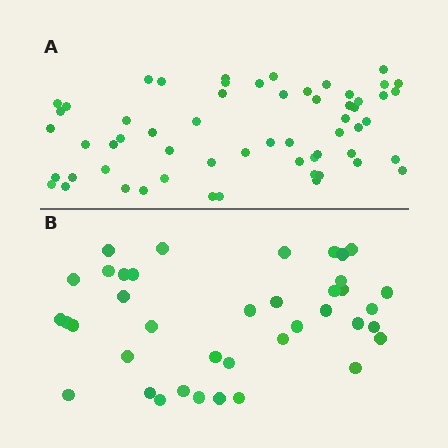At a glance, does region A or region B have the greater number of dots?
Region A (the top region) has more dots.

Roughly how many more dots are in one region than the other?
Region A has approximately 20 more dots than region B.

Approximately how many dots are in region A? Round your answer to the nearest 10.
About 60 dots. (The exact count is 59, which rounds to 60.)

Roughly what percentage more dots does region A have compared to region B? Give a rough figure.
About 50% more.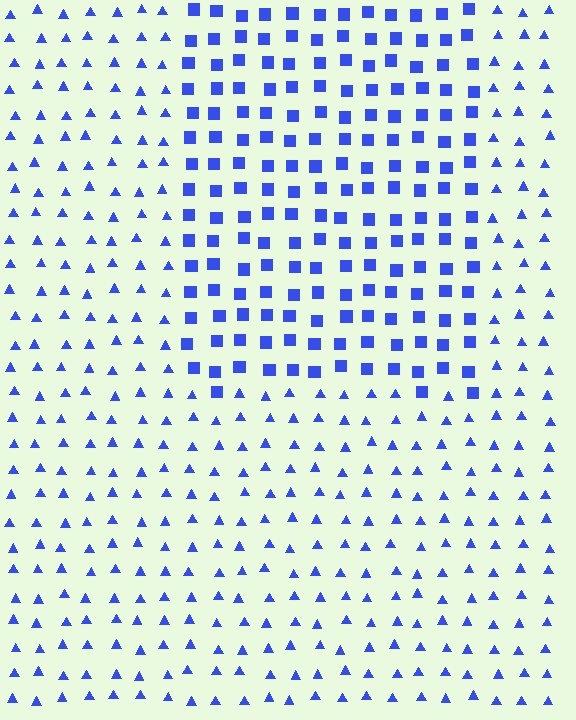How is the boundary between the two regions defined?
The boundary is defined by a change in element shape: squares inside vs. triangles outside. All elements share the same color and spacing.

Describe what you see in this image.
The image is filled with small blue elements arranged in a uniform grid. A rectangle-shaped region contains squares, while the surrounding area contains triangles. The boundary is defined purely by the change in element shape.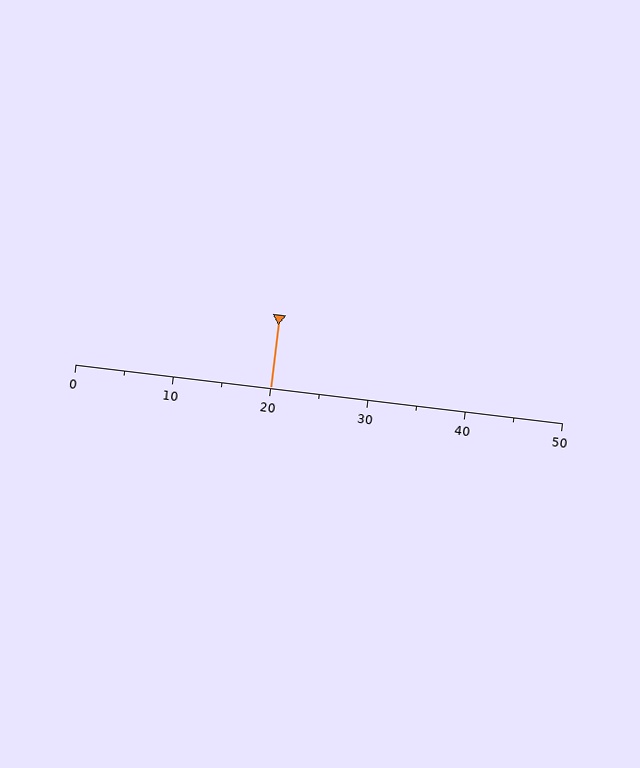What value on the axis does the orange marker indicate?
The marker indicates approximately 20.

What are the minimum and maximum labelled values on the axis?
The axis runs from 0 to 50.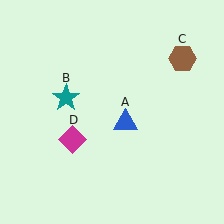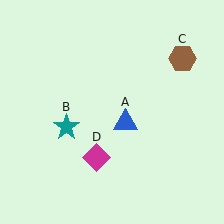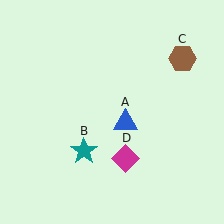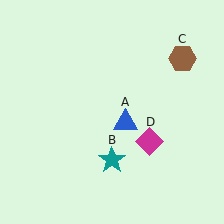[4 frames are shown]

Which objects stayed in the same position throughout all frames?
Blue triangle (object A) and brown hexagon (object C) remained stationary.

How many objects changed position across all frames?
2 objects changed position: teal star (object B), magenta diamond (object D).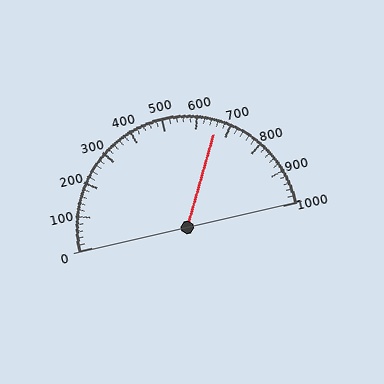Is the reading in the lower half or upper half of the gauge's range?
The reading is in the upper half of the range (0 to 1000).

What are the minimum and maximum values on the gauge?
The gauge ranges from 0 to 1000.